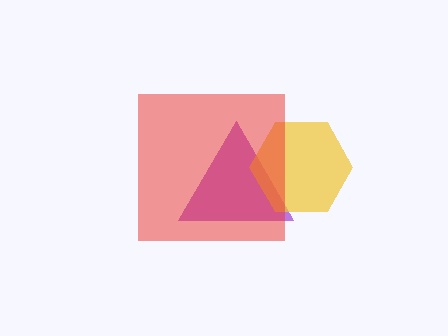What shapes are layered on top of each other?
The layered shapes are: a purple triangle, a yellow hexagon, a red square.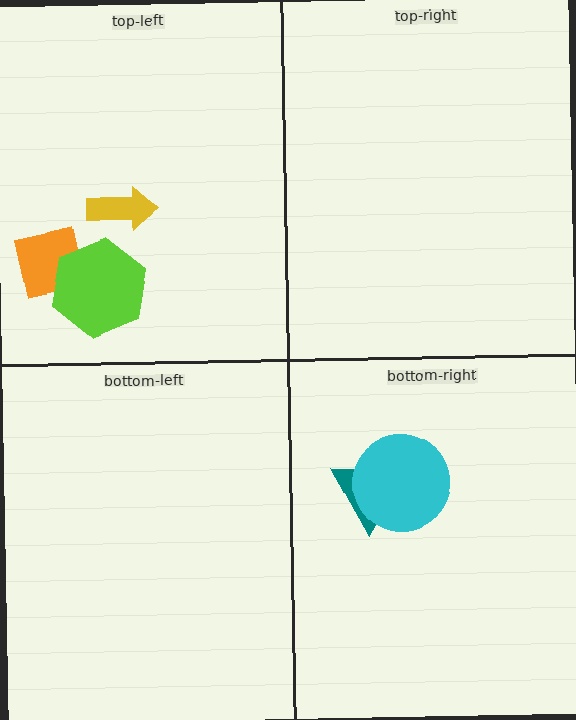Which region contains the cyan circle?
The bottom-right region.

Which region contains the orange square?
The top-left region.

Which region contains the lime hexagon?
The top-left region.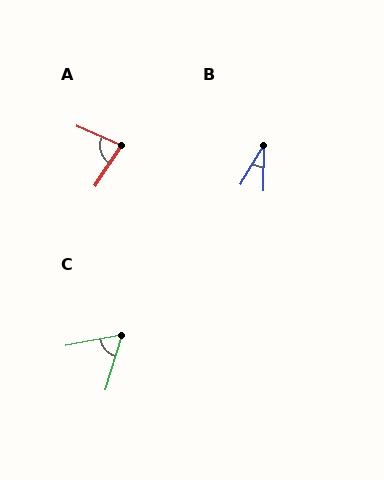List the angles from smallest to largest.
B (29°), C (63°), A (81°).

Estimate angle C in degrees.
Approximately 63 degrees.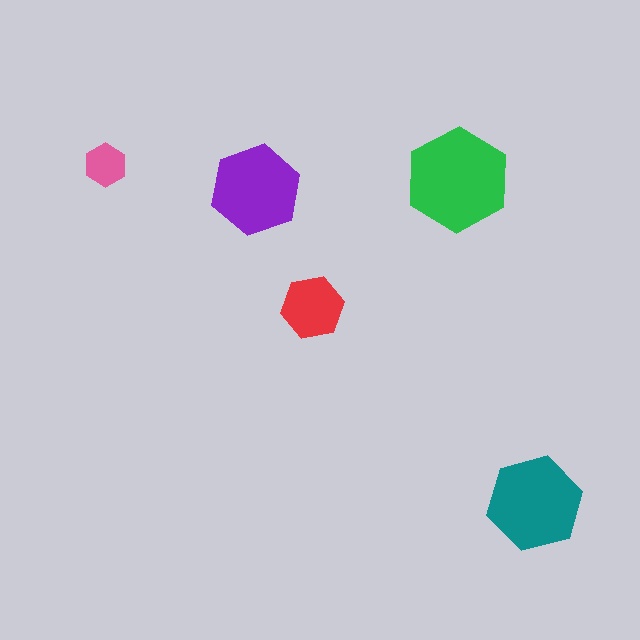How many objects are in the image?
There are 5 objects in the image.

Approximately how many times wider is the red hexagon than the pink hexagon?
About 1.5 times wider.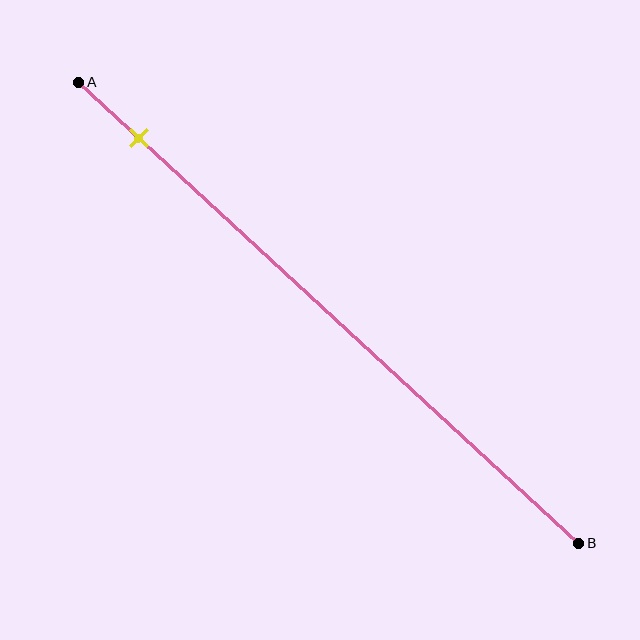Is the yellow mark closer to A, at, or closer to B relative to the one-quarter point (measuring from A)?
The yellow mark is closer to point A than the one-quarter point of segment AB.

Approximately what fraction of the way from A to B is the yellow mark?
The yellow mark is approximately 10% of the way from A to B.